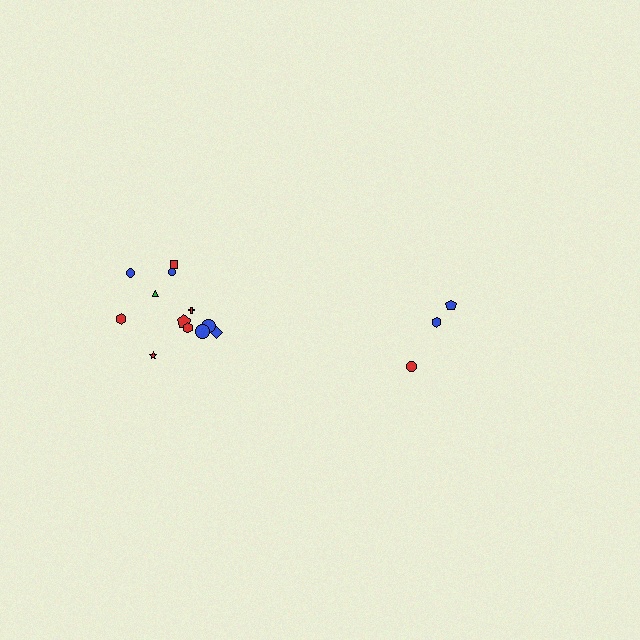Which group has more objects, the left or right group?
The left group.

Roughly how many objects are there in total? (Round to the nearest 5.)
Roughly 15 objects in total.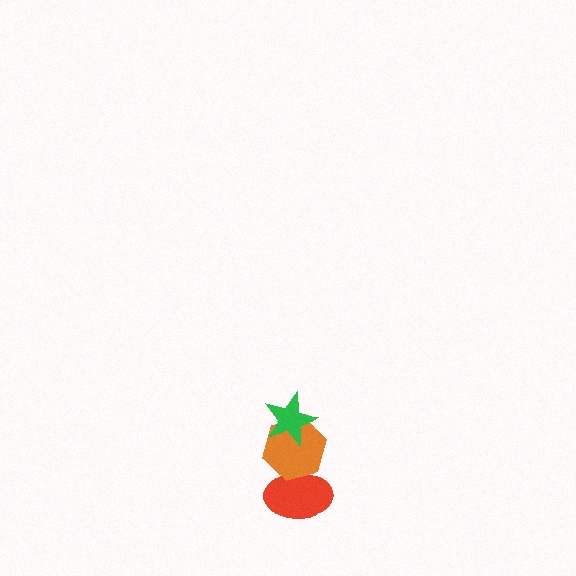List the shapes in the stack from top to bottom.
From top to bottom: the green star, the orange hexagon, the red ellipse.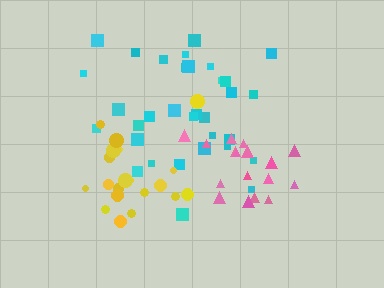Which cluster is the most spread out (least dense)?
Yellow.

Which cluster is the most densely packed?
Pink.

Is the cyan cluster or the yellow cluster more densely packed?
Cyan.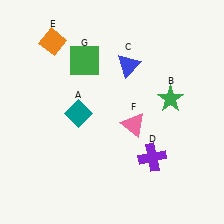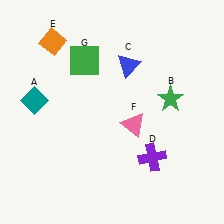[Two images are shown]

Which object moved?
The teal diamond (A) moved left.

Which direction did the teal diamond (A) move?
The teal diamond (A) moved left.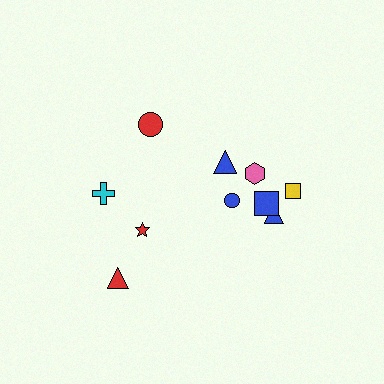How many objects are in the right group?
There are 6 objects.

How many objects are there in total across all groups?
There are 10 objects.